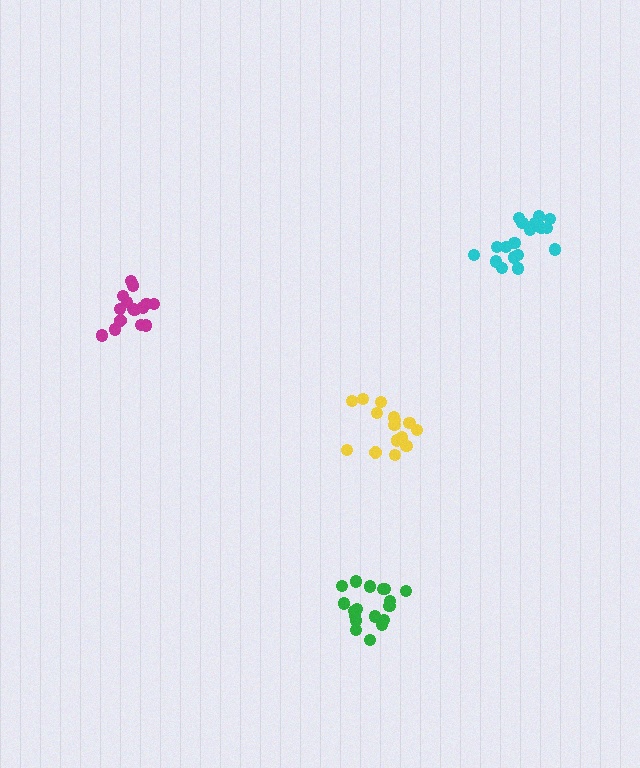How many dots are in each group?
Group 1: 19 dots, Group 2: 18 dots, Group 3: 15 dots, Group 4: 15 dots (67 total).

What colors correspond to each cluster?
The clusters are colored: cyan, green, magenta, yellow.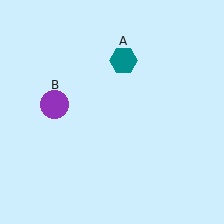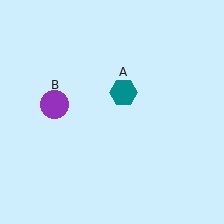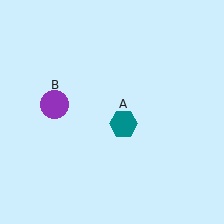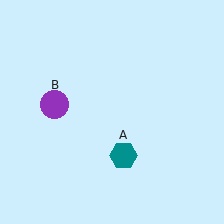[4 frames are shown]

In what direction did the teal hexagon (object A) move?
The teal hexagon (object A) moved down.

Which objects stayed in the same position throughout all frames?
Purple circle (object B) remained stationary.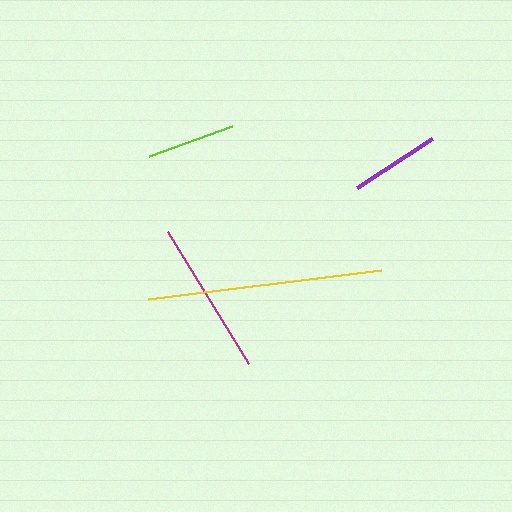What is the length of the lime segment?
The lime segment is approximately 88 pixels long.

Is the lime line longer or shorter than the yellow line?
The yellow line is longer than the lime line.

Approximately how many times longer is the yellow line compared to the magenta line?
The yellow line is approximately 1.5 times the length of the magenta line.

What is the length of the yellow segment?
The yellow segment is approximately 235 pixels long.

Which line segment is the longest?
The yellow line is the longest at approximately 235 pixels.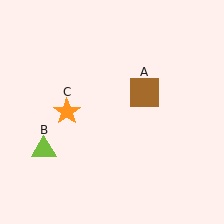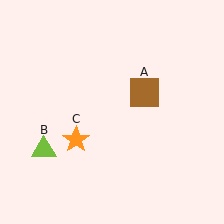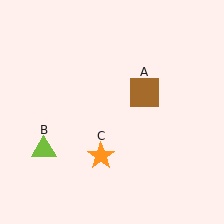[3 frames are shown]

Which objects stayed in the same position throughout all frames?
Brown square (object A) and lime triangle (object B) remained stationary.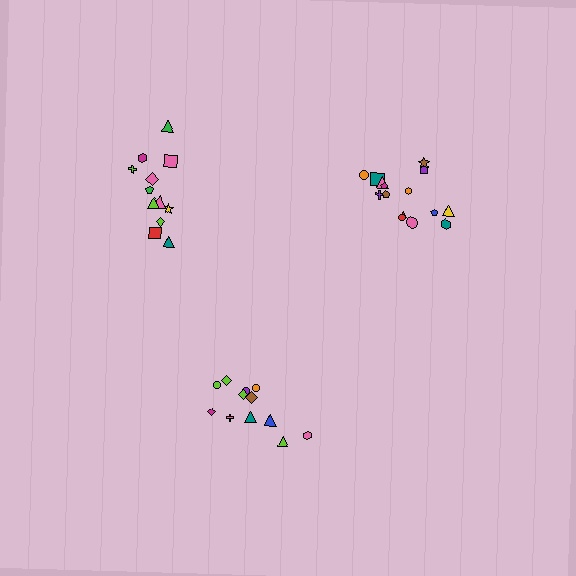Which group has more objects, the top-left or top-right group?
The top-right group.